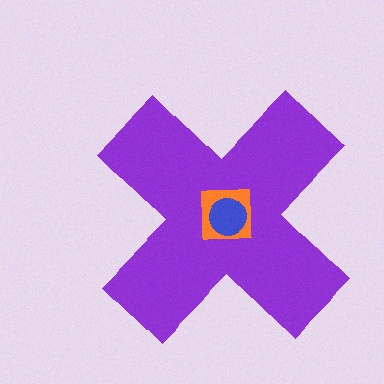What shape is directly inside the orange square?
The blue circle.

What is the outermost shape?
The purple cross.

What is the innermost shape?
The blue circle.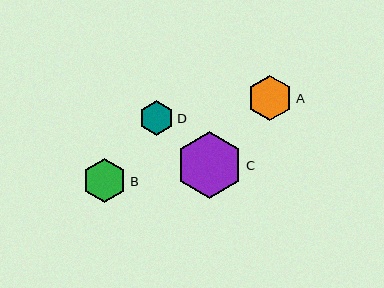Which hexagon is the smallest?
Hexagon D is the smallest with a size of approximately 35 pixels.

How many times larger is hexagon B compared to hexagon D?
Hexagon B is approximately 1.3 times the size of hexagon D.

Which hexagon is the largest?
Hexagon C is the largest with a size of approximately 66 pixels.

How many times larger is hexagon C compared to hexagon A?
Hexagon C is approximately 1.5 times the size of hexagon A.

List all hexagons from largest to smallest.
From largest to smallest: C, A, B, D.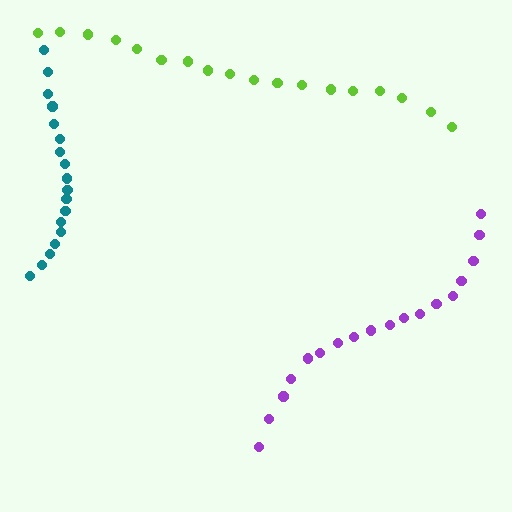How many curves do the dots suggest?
There are 3 distinct paths.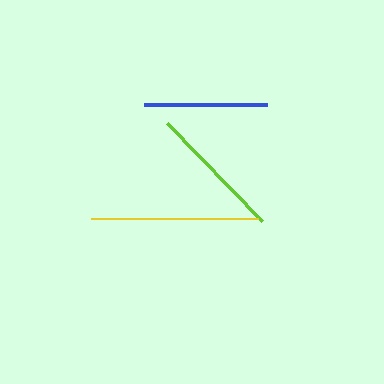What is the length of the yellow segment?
The yellow segment is approximately 167 pixels long.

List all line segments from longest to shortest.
From longest to shortest: yellow, lime, blue.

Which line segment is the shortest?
The blue line is the shortest at approximately 124 pixels.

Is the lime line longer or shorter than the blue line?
The lime line is longer than the blue line.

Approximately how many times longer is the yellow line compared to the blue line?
The yellow line is approximately 1.3 times the length of the blue line.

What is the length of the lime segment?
The lime segment is approximately 136 pixels long.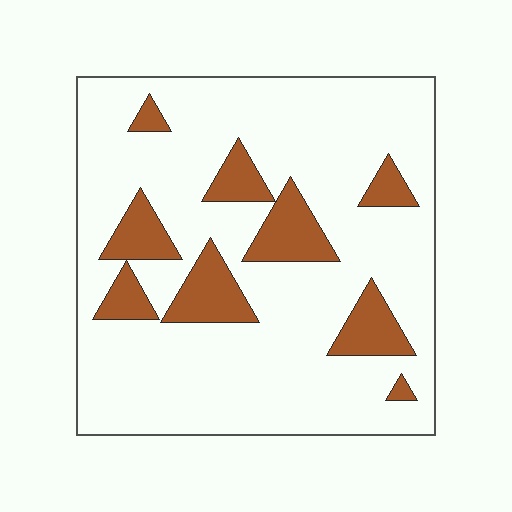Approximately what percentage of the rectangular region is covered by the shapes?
Approximately 20%.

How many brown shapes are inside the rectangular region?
9.